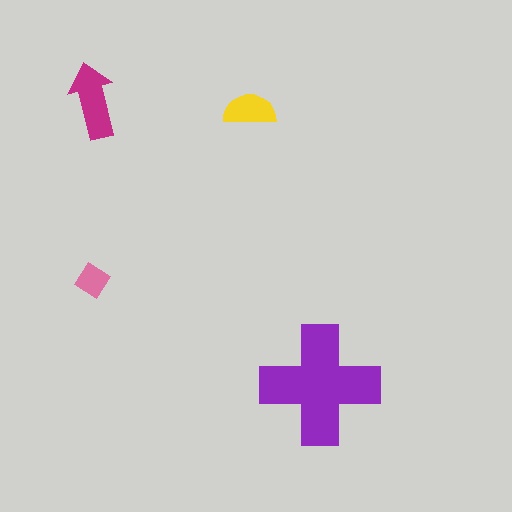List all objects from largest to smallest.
The purple cross, the magenta arrow, the yellow semicircle, the pink diamond.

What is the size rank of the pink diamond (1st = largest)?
4th.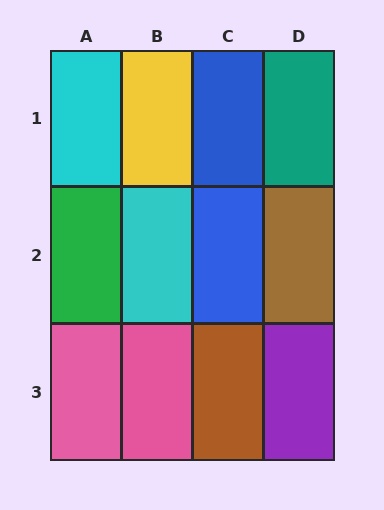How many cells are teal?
1 cell is teal.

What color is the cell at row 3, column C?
Brown.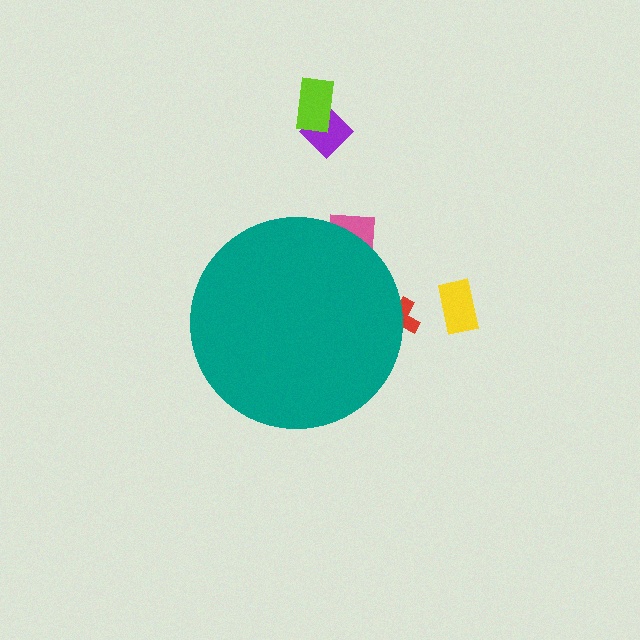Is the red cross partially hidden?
Yes, the red cross is partially hidden behind the teal circle.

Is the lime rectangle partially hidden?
No, the lime rectangle is fully visible.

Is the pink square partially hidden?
Yes, the pink square is partially hidden behind the teal circle.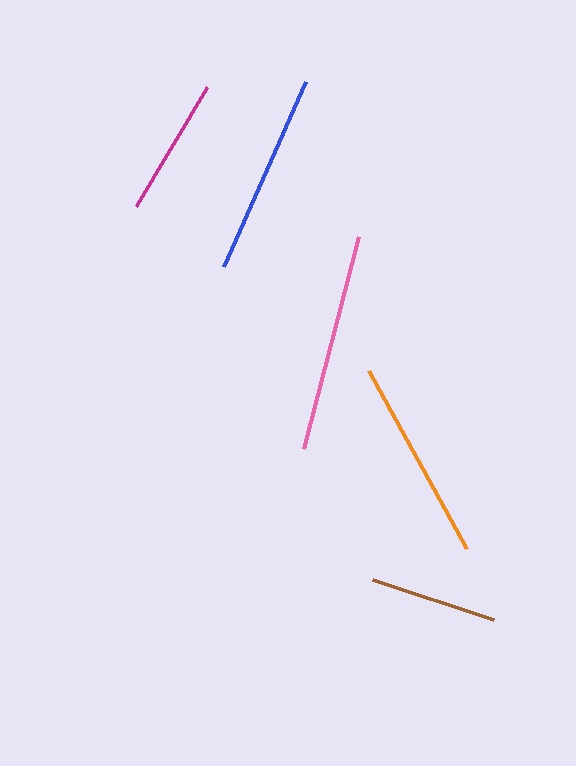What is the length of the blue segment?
The blue segment is approximately 203 pixels long.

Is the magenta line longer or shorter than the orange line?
The orange line is longer than the magenta line.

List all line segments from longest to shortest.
From longest to shortest: pink, orange, blue, magenta, brown.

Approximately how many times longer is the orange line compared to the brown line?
The orange line is approximately 1.6 times the length of the brown line.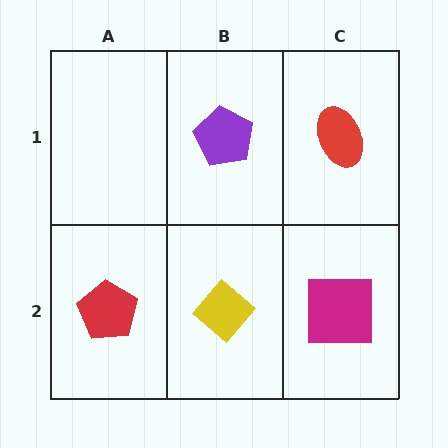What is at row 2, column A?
A red pentagon.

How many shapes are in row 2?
3 shapes.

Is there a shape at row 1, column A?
No, that cell is empty.